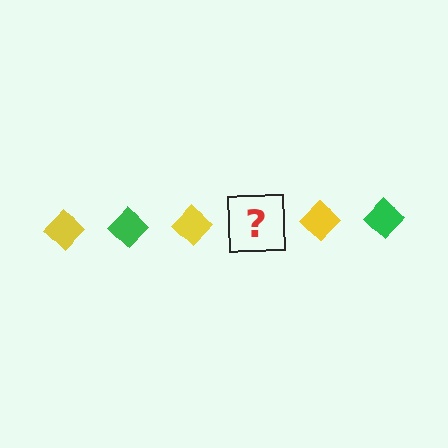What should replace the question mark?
The question mark should be replaced with a green diamond.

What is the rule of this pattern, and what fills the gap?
The rule is that the pattern cycles through yellow, green diamonds. The gap should be filled with a green diamond.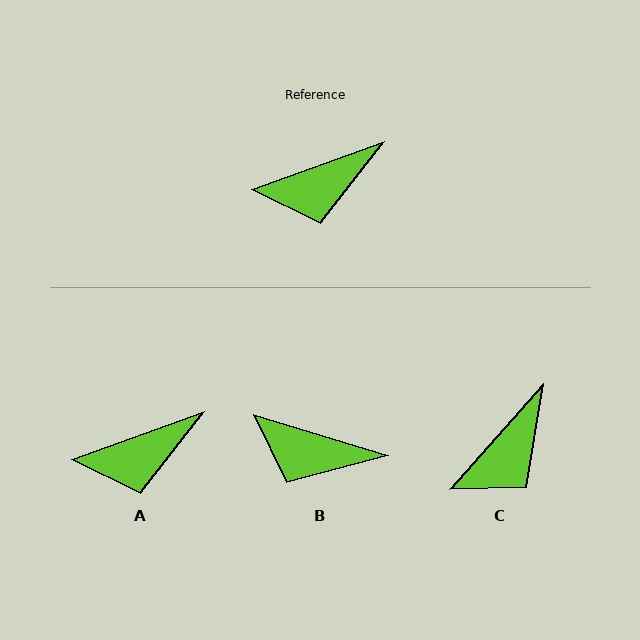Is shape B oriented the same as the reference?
No, it is off by about 37 degrees.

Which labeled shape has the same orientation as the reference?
A.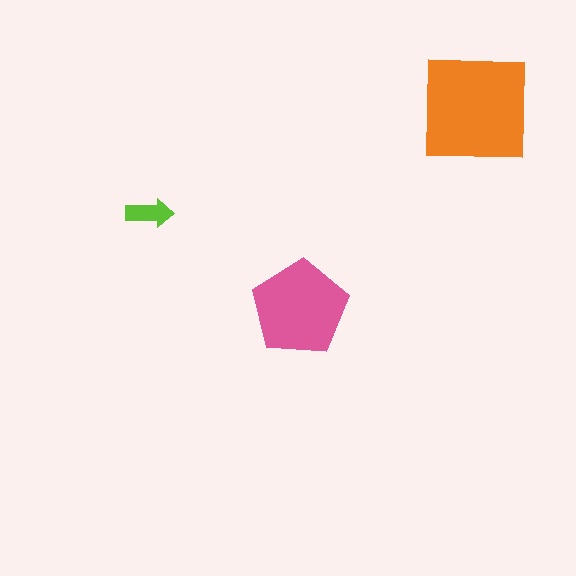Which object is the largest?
The orange square.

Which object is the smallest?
The lime arrow.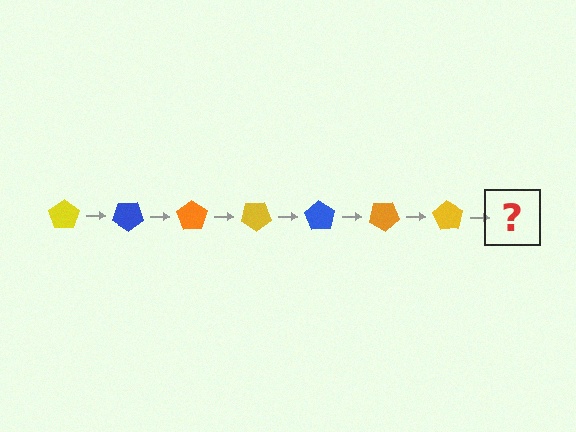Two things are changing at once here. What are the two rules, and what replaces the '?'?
The two rules are that it rotates 35 degrees each step and the color cycles through yellow, blue, and orange. The '?' should be a blue pentagon, rotated 245 degrees from the start.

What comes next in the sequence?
The next element should be a blue pentagon, rotated 245 degrees from the start.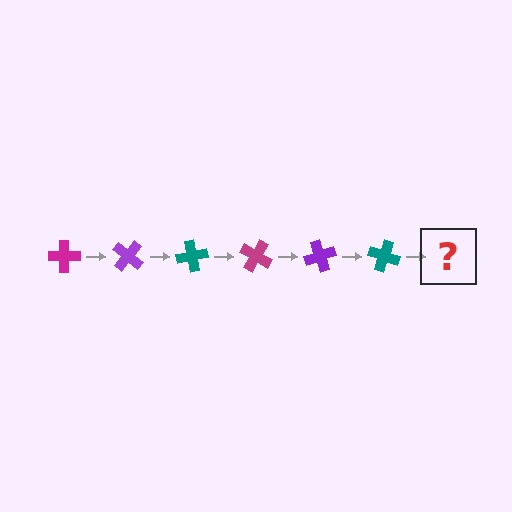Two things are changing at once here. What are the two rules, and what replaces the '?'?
The two rules are that it rotates 40 degrees each step and the color cycles through magenta, purple, and teal. The '?' should be a magenta cross, rotated 240 degrees from the start.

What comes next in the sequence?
The next element should be a magenta cross, rotated 240 degrees from the start.